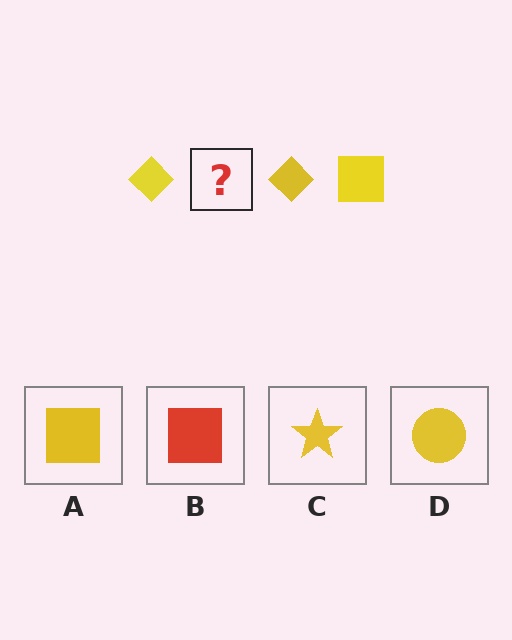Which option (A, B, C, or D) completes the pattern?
A.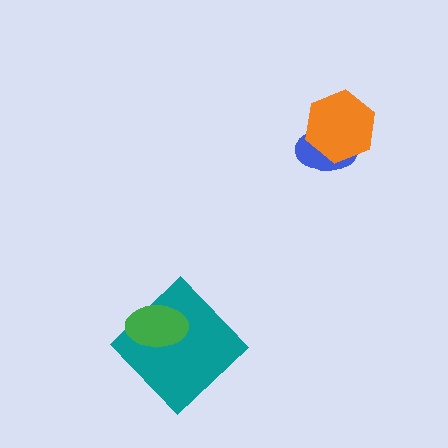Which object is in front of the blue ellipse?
The orange hexagon is in front of the blue ellipse.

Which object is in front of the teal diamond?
The green ellipse is in front of the teal diamond.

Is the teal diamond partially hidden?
Yes, it is partially covered by another shape.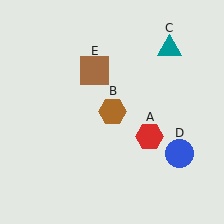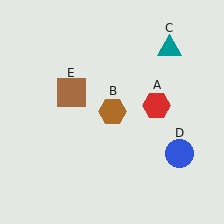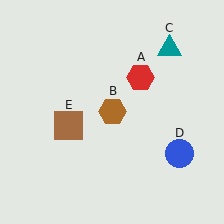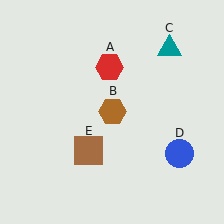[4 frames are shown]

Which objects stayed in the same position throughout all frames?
Brown hexagon (object B) and teal triangle (object C) and blue circle (object D) remained stationary.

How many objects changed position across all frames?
2 objects changed position: red hexagon (object A), brown square (object E).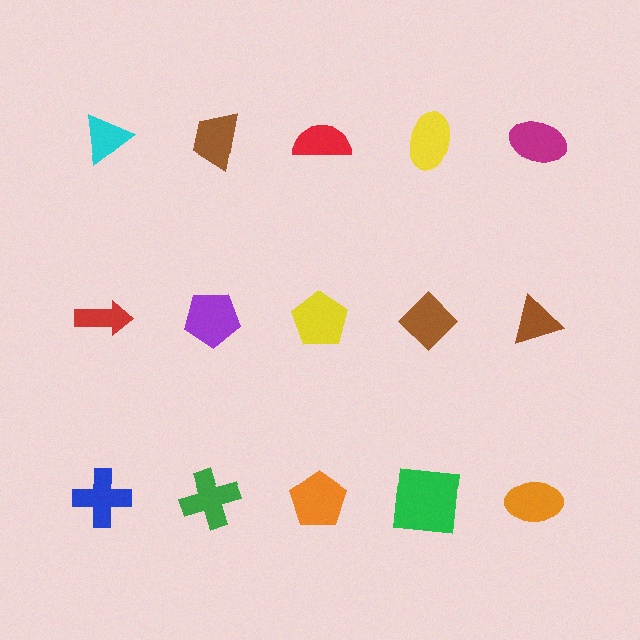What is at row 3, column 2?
A green cross.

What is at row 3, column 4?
A green square.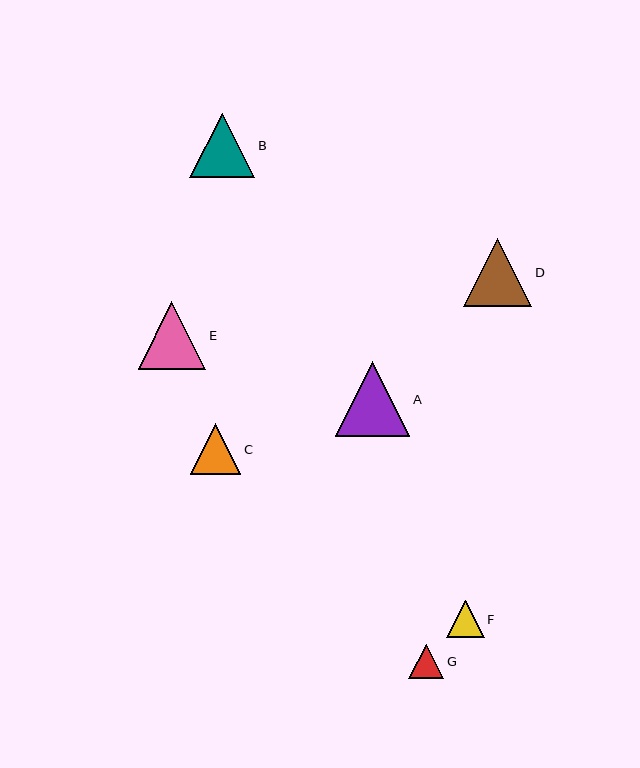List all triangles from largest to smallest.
From largest to smallest: A, D, E, B, C, F, G.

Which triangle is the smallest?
Triangle G is the smallest with a size of approximately 35 pixels.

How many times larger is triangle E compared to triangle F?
Triangle E is approximately 1.8 times the size of triangle F.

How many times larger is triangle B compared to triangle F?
Triangle B is approximately 1.7 times the size of triangle F.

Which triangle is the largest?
Triangle A is the largest with a size of approximately 75 pixels.